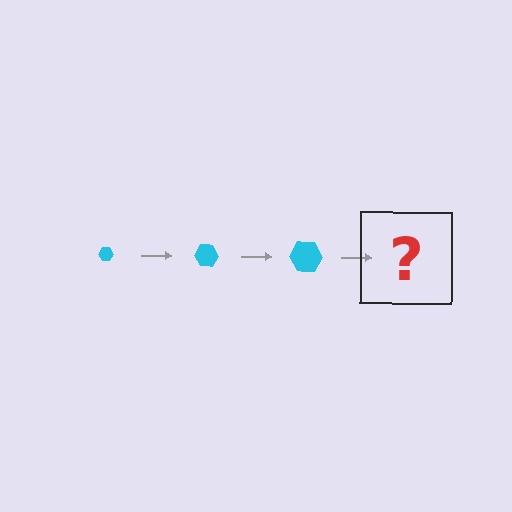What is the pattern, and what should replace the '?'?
The pattern is that the hexagon gets progressively larger each step. The '?' should be a cyan hexagon, larger than the previous one.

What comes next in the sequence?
The next element should be a cyan hexagon, larger than the previous one.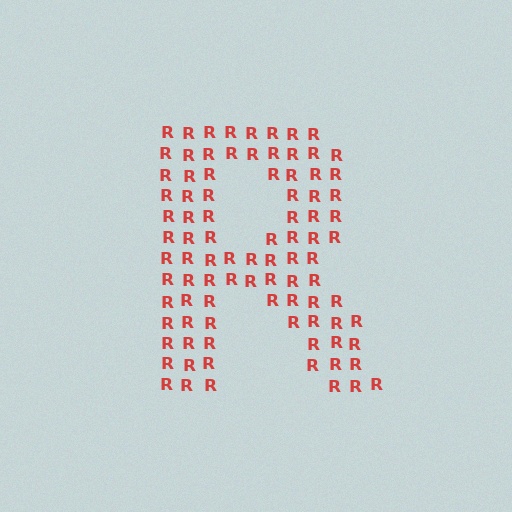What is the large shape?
The large shape is the letter R.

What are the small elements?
The small elements are letter R's.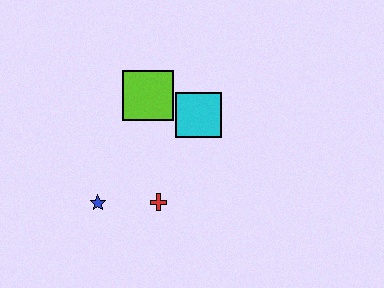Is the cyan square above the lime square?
No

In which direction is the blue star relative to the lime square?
The blue star is below the lime square.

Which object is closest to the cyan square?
The lime square is closest to the cyan square.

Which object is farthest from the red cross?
The lime square is farthest from the red cross.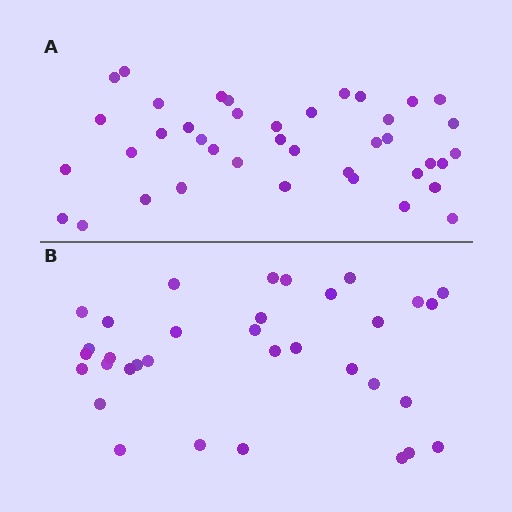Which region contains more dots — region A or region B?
Region A (the top region) has more dots.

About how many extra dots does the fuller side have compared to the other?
Region A has about 6 more dots than region B.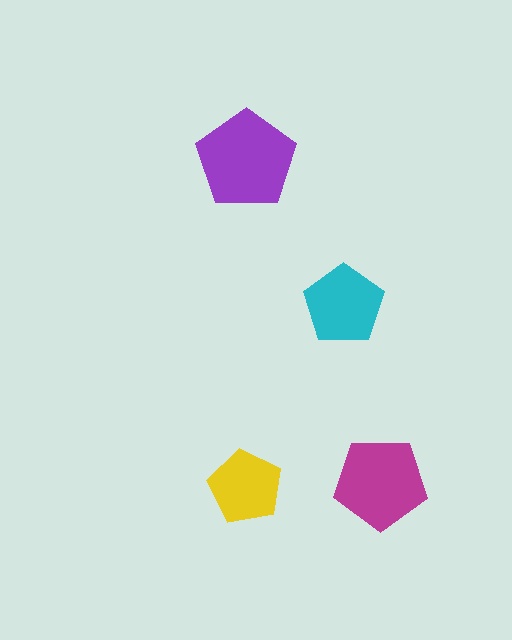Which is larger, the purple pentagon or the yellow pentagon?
The purple one.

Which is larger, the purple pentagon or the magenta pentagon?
The purple one.